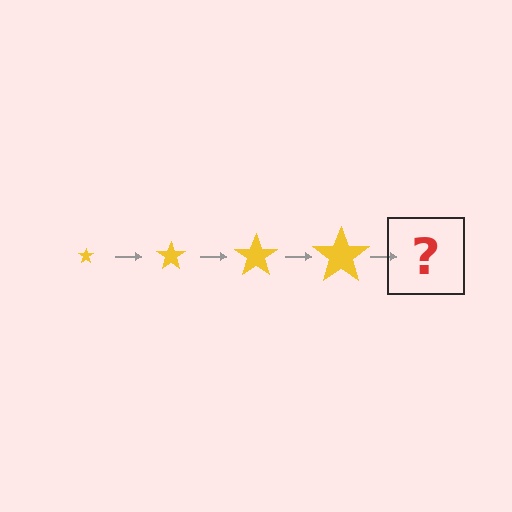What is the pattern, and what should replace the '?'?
The pattern is that the star gets progressively larger each step. The '?' should be a yellow star, larger than the previous one.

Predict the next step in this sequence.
The next step is a yellow star, larger than the previous one.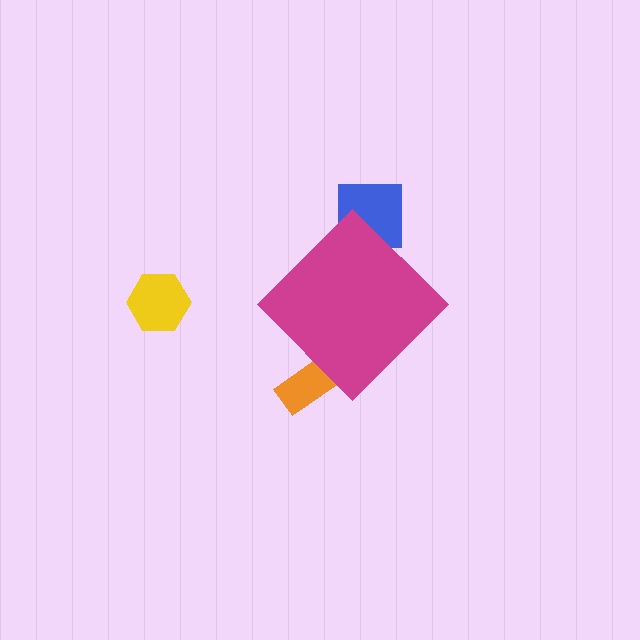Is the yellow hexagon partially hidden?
No, the yellow hexagon is fully visible.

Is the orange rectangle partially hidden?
Yes, the orange rectangle is partially hidden behind the magenta diamond.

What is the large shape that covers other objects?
A magenta diamond.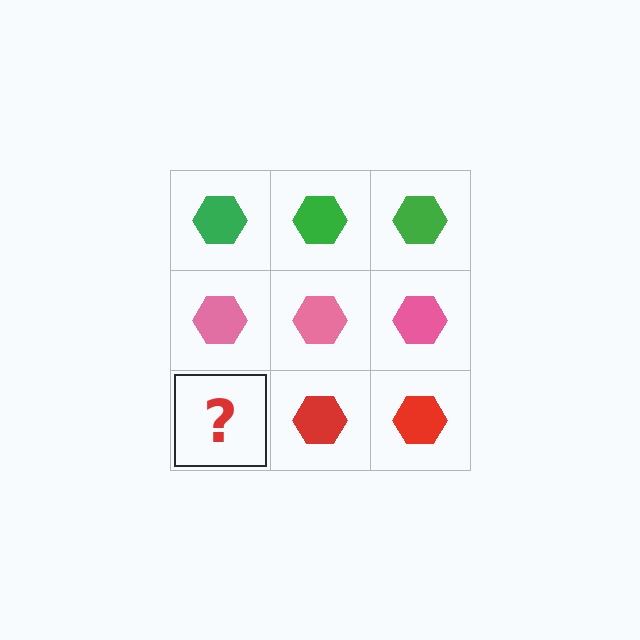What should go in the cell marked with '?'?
The missing cell should contain a red hexagon.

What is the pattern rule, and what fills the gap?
The rule is that each row has a consistent color. The gap should be filled with a red hexagon.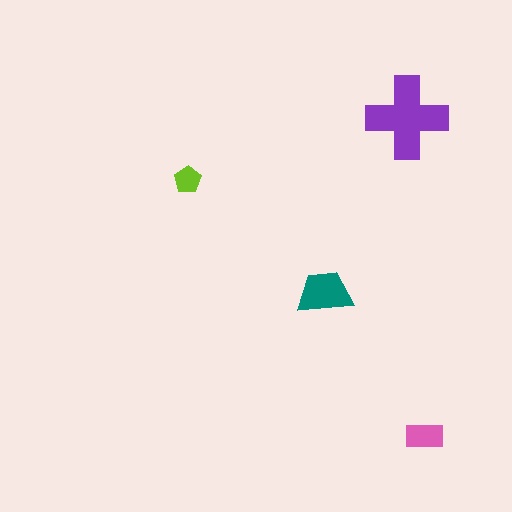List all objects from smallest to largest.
The lime pentagon, the pink rectangle, the teal trapezoid, the purple cross.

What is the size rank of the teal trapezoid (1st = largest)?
2nd.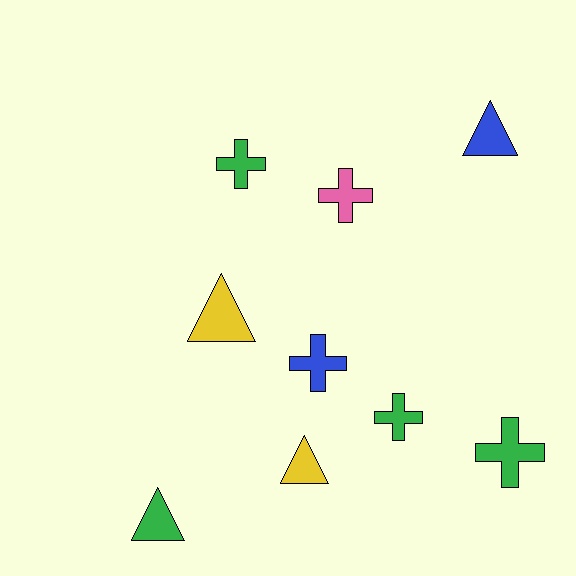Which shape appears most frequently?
Cross, with 5 objects.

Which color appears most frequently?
Green, with 4 objects.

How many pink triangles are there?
There are no pink triangles.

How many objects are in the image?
There are 9 objects.